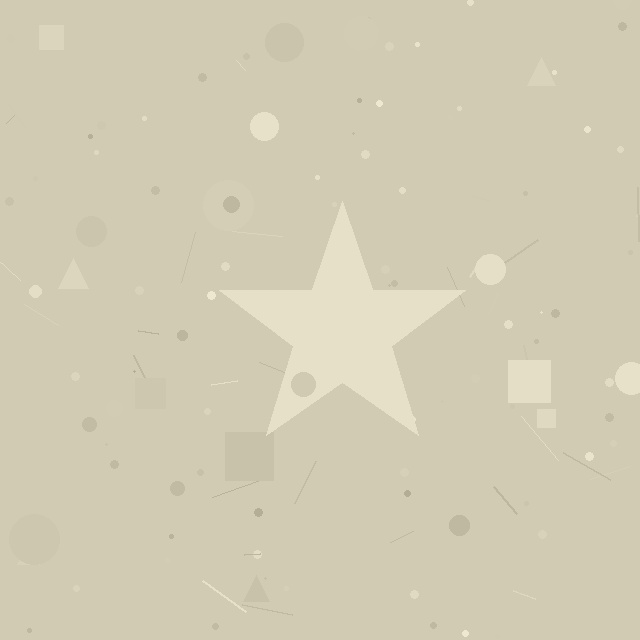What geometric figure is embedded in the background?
A star is embedded in the background.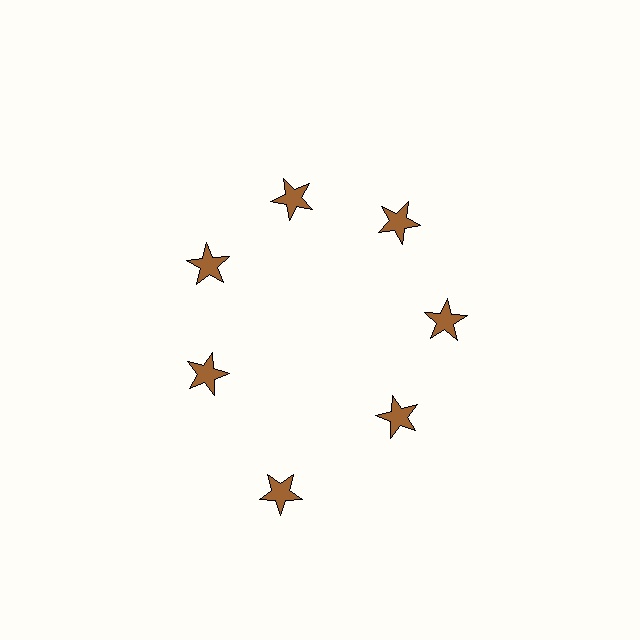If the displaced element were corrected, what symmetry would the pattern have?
It would have 7-fold rotational symmetry — the pattern would map onto itself every 51 degrees.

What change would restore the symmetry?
The symmetry would be restored by moving it inward, back onto the ring so that all 7 stars sit at equal angles and equal distance from the center.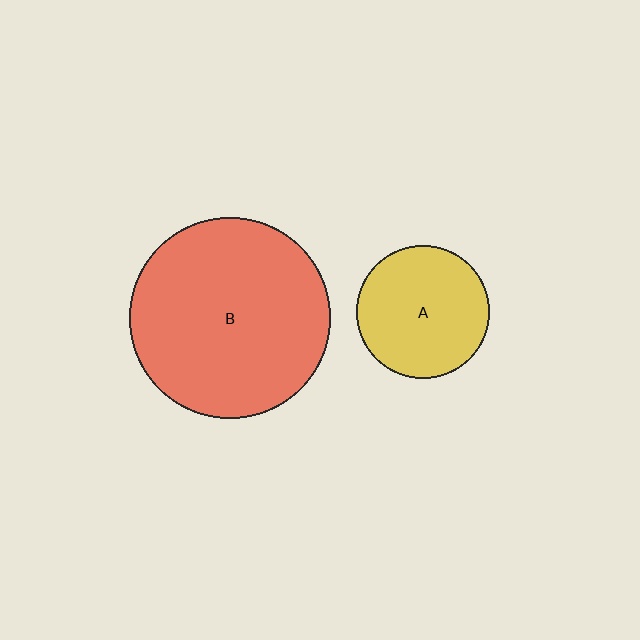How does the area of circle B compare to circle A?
Approximately 2.3 times.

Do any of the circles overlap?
No, none of the circles overlap.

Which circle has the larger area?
Circle B (red).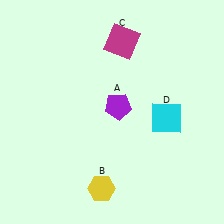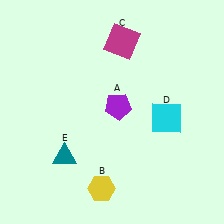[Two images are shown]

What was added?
A teal triangle (E) was added in Image 2.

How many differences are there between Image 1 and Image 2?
There is 1 difference between the two images.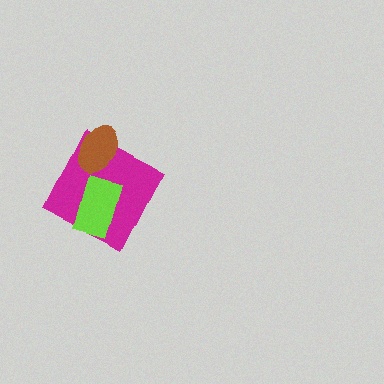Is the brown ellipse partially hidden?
No, no other shape covers it.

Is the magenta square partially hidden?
Yes, it is partially covered by another shape.